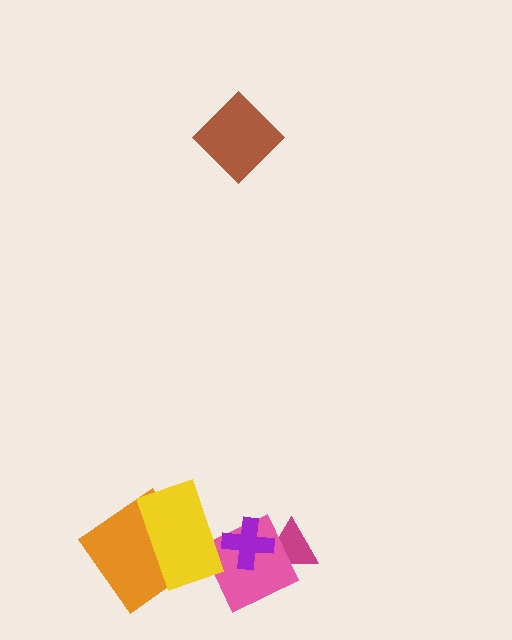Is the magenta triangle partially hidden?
Yes, it is partially covered by another shape.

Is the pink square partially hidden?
Yes, it is partially covered by another shape.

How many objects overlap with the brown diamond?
0 objects overlap with the brown diamond.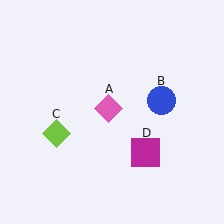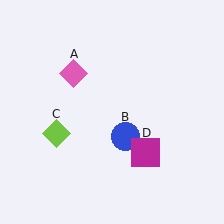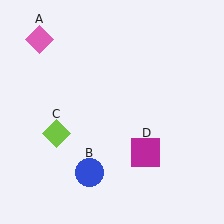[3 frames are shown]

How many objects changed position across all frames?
2 objects changed position: pink diamond (object A), blue circle (object B).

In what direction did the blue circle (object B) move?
The blue circle (object B) moved down and to the left.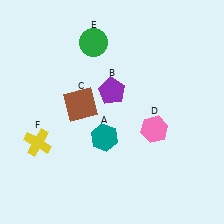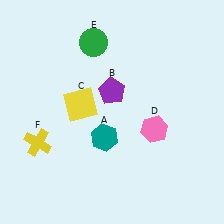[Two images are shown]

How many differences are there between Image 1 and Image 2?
There is 1 difference between the two images.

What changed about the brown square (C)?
In Image 1, C is brown. In Image 2, it changed to yellow.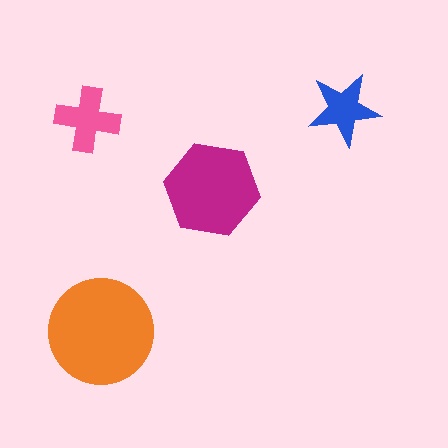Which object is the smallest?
The blue star.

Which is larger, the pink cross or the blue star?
The pink cross.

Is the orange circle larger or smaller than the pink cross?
Larger.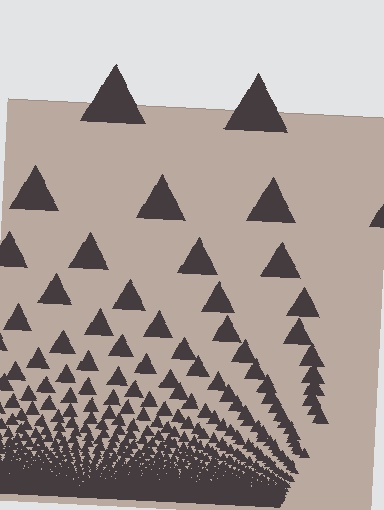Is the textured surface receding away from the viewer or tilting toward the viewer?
The surface appears to tilt toward the viewer. Texture elements get larger and sparser toward the top.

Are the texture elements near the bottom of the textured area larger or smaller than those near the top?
Smaller. The gradient is inverted — elements near the bottom are smaller and denser.